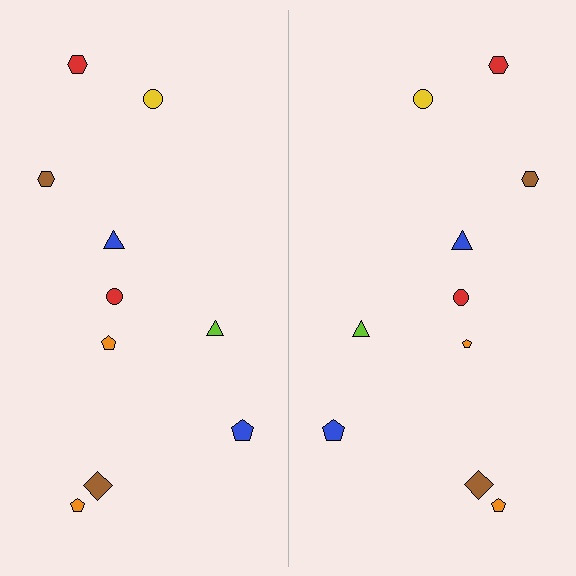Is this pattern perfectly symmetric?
No, the pattern is not perfectly symmetric. The orange pentagon on the right side has a different size than its mirror counterpart.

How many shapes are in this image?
There are 20 shapes in this image.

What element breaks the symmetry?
The orange pentagon on the right side has a different size than its mirror counterpart.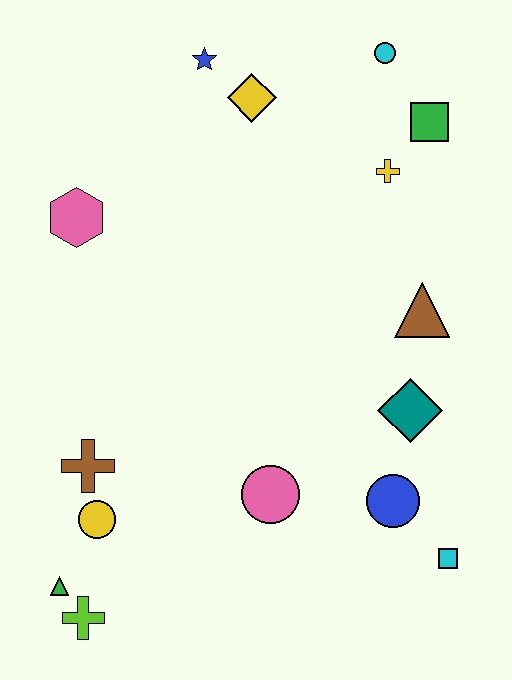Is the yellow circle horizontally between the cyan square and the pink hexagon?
Yes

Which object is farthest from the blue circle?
The blue star is farthest from the blue circle.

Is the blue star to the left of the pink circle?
Yes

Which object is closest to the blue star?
The yellow diamond is closest to the blue star.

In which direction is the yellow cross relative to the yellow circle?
The yellow cross is above the yellow circle.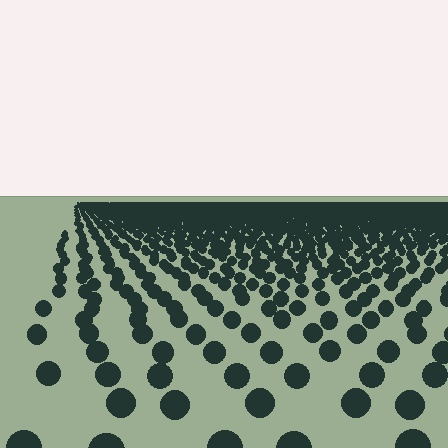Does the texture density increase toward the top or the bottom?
Density increases toward the top.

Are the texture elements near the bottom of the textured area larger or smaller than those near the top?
Larger. Near the bottom, elements are closer to the viewer and appear at a bigger on-screen size.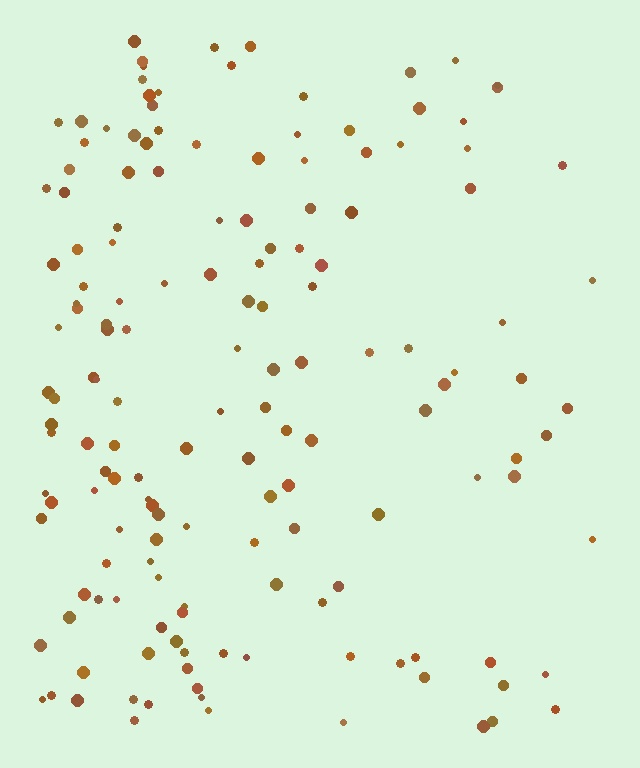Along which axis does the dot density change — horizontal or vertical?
Horizontal.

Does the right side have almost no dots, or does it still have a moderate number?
Still a moderate number, just noticeably fewer than the left.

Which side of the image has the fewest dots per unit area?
The right.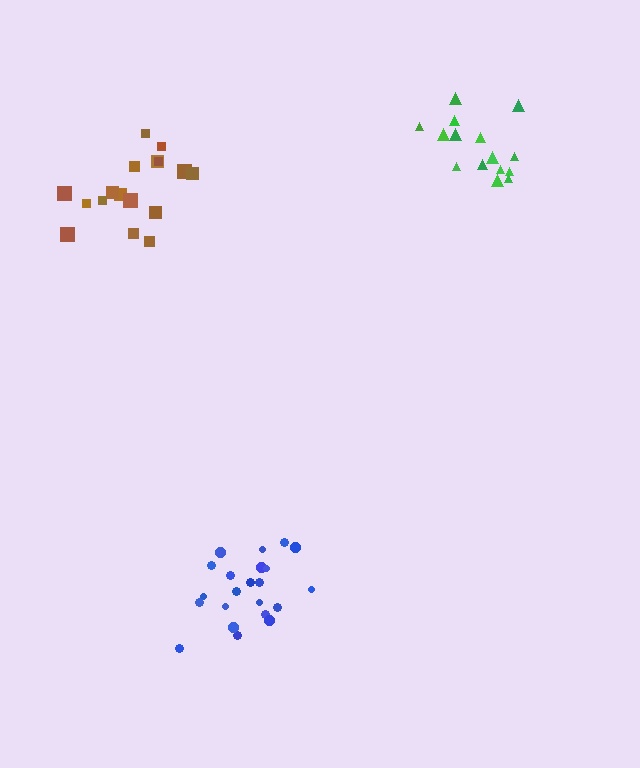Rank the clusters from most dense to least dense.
green, brown, blue.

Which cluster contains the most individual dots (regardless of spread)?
Blue (22).